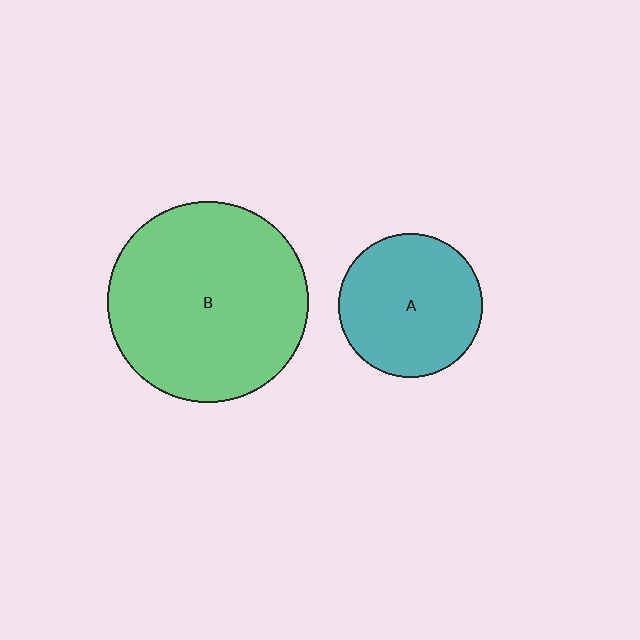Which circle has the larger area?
Circle B (green).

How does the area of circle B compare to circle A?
Approximately 1.9 times.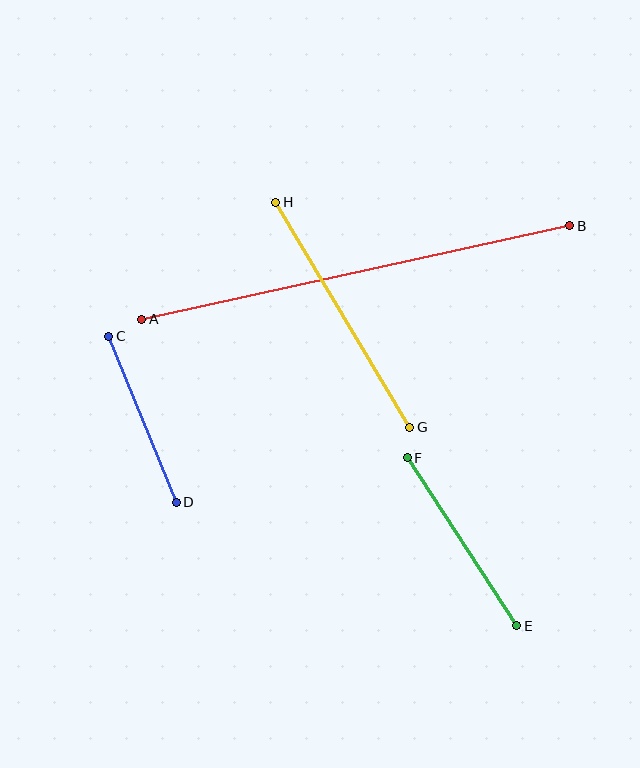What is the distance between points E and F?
The distance is approximately 200 pixels.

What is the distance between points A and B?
The distance is approximately 438 pixels.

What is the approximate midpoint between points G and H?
The midpoint is at approximately (343, 315) pixels.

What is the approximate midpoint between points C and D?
The midpoint is at approximately (142, 419) pixels.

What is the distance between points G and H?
The distance is approximately 262 pixels.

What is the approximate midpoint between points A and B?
The midpoint is at approximately (356, 273) pixels.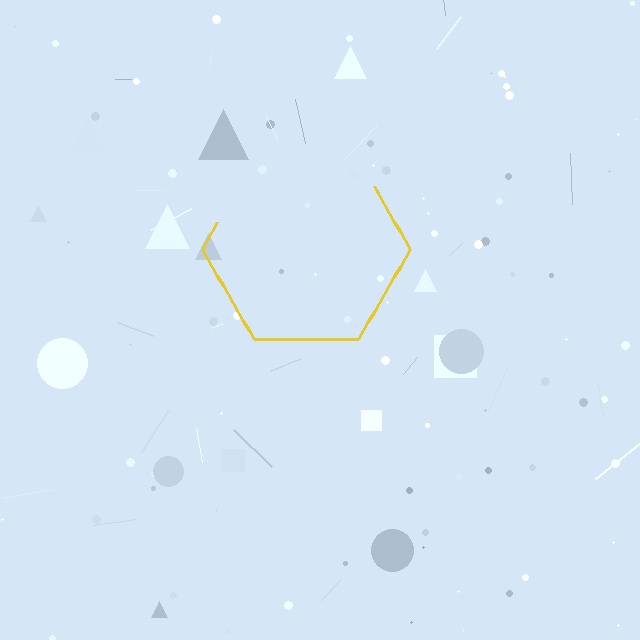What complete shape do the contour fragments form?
The contour fragments form a hexagon.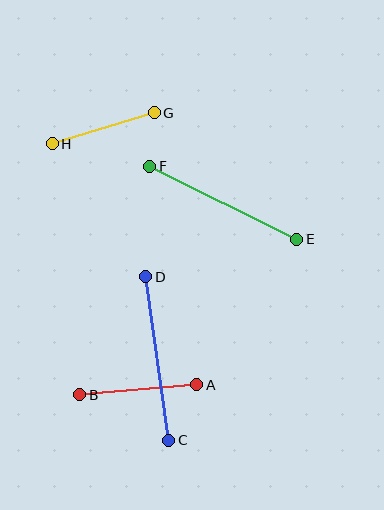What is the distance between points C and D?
The distance is approximately 165 pixels.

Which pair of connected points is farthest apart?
Points C and D are farthest apart.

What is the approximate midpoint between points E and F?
The midpoint is at approximately (223, 203) pixels.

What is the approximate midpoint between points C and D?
The midpoint is at approximately (157, 359) pixels.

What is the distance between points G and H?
The distance is approximately 106 pixels.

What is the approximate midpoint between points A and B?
The midpoint is at approximately (138, 390) pixels.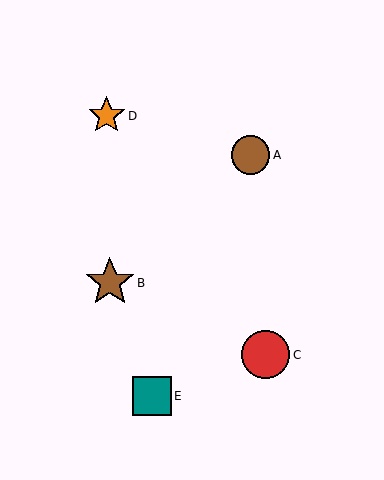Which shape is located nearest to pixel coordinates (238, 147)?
The brown circle (labeled A) at (250, 155) is nearest to that location.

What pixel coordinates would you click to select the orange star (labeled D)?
Click at (107, 116) to select the orange star D.